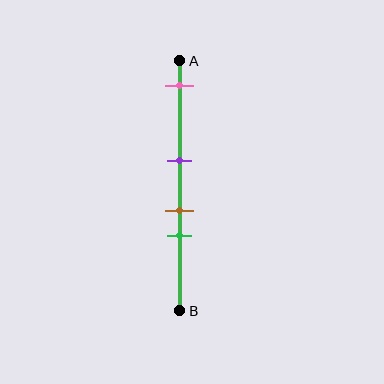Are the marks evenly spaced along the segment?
No, the marks are not evenly spaced.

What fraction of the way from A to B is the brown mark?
The brown mark is approximately 60% (0.6) of the way from A to B.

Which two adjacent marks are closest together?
The brown and green marks are the closest adjacent pair.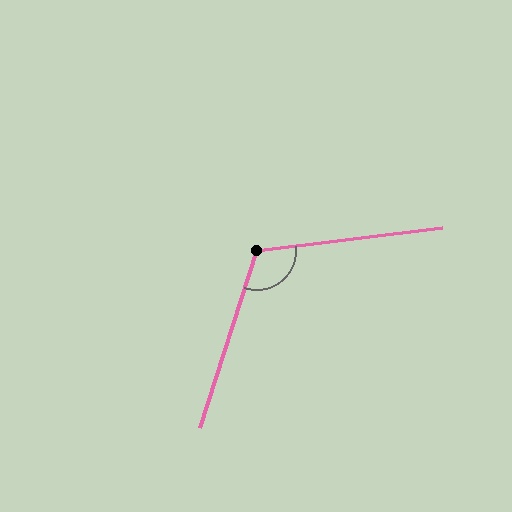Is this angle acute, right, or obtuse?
It is obtuse.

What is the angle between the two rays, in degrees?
Approximately 115 degrees.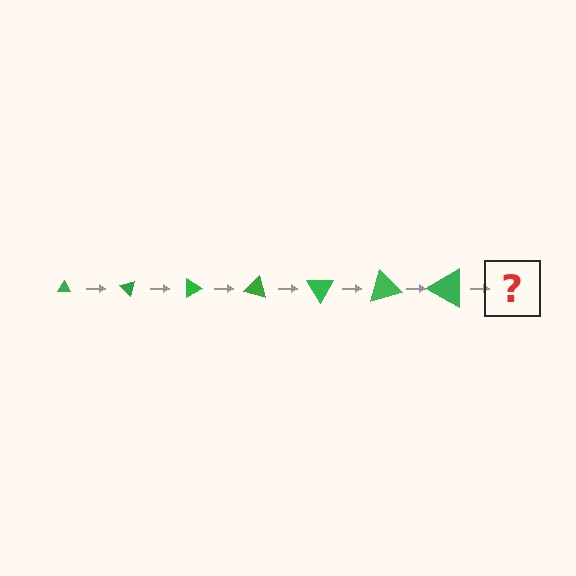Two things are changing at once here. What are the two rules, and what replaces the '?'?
The two rules are that the triangle grows larger each step and it rotates 45 degrees each step. The '?' should be a triangle, larger than the previous one and rotated 315 degrees from the start.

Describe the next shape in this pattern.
It should be a triangle, larger than the previous one and rotated 315 degrees from the start.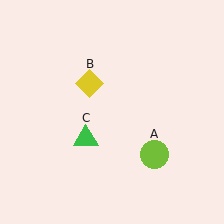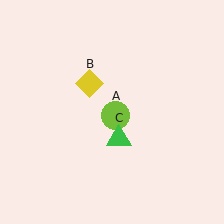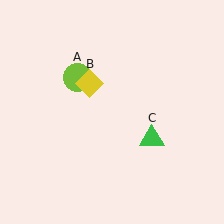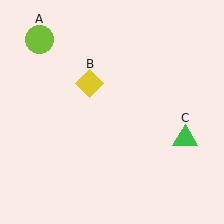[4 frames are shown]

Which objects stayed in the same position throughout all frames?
Yellow diamond (object B) remained stationary.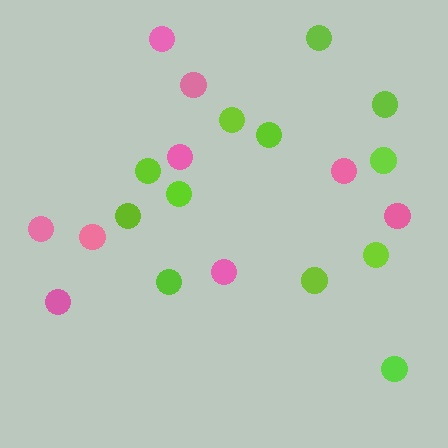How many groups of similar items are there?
There are 2 groups: one group of pink circles (9) and one group of lime circles (12).